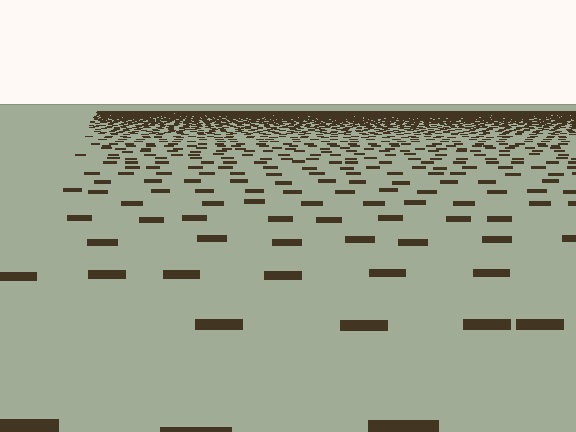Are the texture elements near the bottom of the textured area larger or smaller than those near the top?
Larger. Near the bottom, elements are closer to the viewer and appear at a bigger on-screen size.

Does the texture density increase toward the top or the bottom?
Density increases toward the top.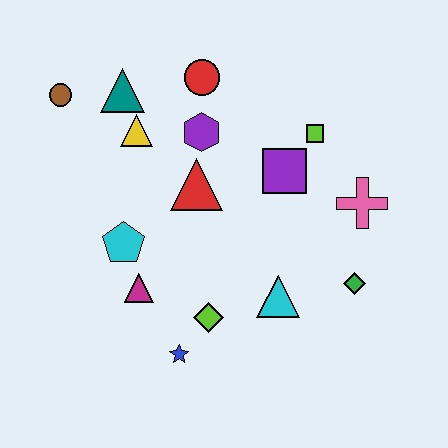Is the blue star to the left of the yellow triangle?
No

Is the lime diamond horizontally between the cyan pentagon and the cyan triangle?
Yes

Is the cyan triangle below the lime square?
Yes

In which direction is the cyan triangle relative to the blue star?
The cyan triangle is to the right of the blue star.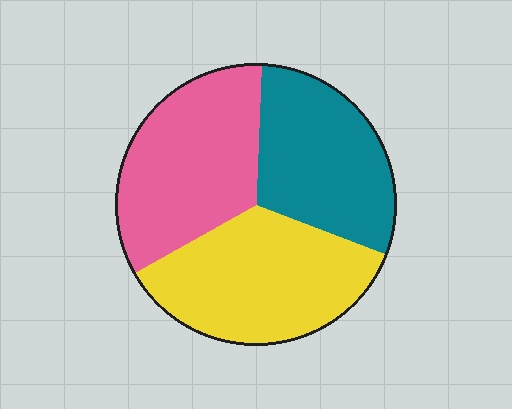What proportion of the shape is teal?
Teal covers about 30% of the shape.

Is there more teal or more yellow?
Yellow.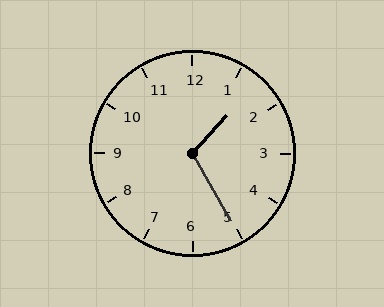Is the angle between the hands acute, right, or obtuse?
It is obtuse.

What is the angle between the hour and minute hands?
Approximately 108 degrees.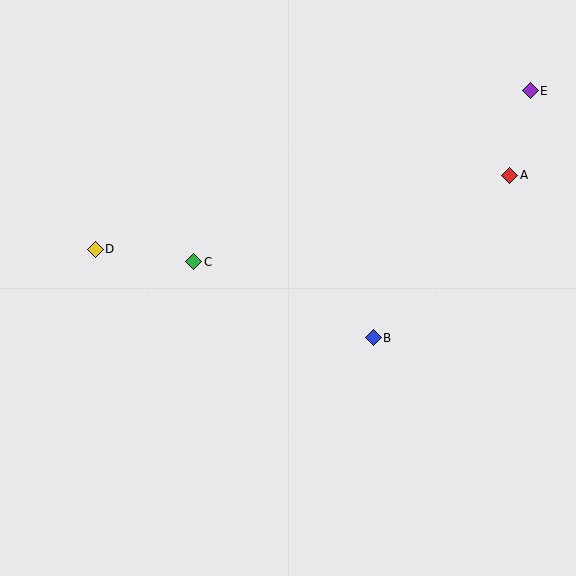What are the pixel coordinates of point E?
Point E is at (530, 91).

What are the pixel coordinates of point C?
Point C is at (194, 262).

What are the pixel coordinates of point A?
Point A is at (510, 175).